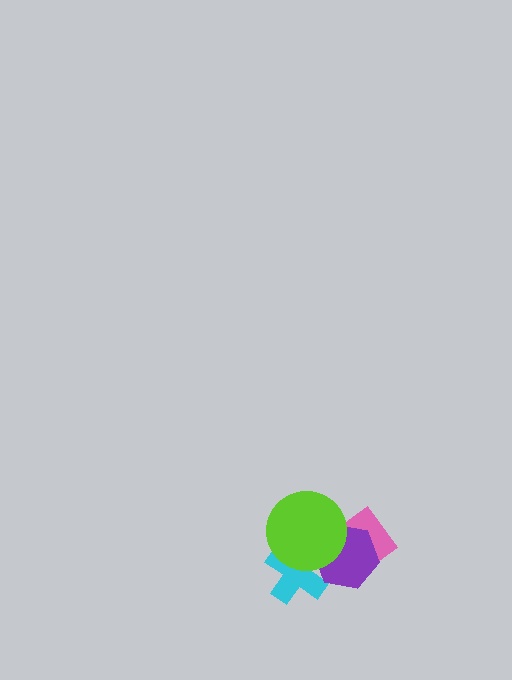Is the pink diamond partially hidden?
Yes, it is partially covered by another shape.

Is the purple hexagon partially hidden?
Yes, it is partially covered by another shape.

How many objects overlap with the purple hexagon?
3 objects overlap with the purple hexagon.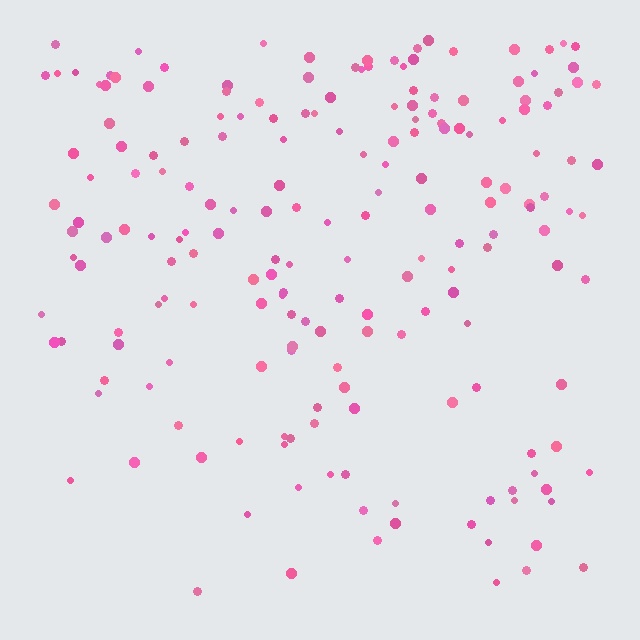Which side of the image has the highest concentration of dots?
The top.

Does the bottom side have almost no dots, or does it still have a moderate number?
Still a moderate number, just noticeably fewer than the top.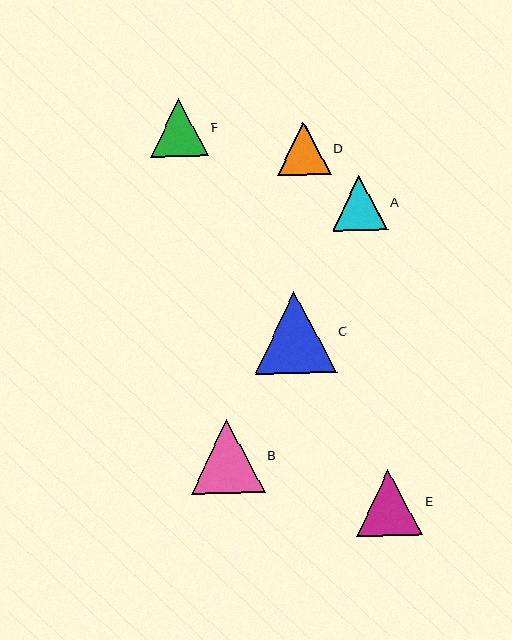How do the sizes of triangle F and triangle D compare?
Triangle F and triangle D are approximately the same size.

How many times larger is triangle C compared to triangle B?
Triangle C is approximately 1.1 times the size of triangle B.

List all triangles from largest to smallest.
From largest to smallest: C, B, E, F, A, D.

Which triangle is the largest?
Triangle C is the largest with a size of approximately 82 pixels.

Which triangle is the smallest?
Triangle D is the smallest with a size of approximately 53 pixels.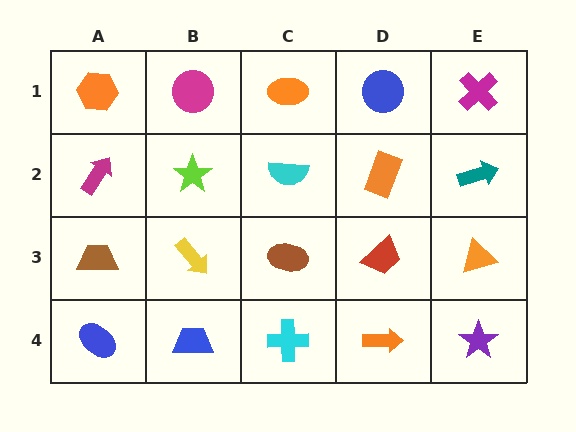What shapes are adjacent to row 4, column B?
A yellow arrow (row 3, column B), a blue ellipse (row 4, column A), a cyan cross (row 4, column C).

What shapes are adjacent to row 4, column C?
A brown ellipse (row 3, column C), a blue trapezoid (row 4, column B), an orange arrow (row 4, column D).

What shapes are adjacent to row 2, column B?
A magenta circle (row 1, column B), a yellow arrow (row 3, column B), a magenta arrow (row 2, column A), a cyan semicircle (row 2, column C).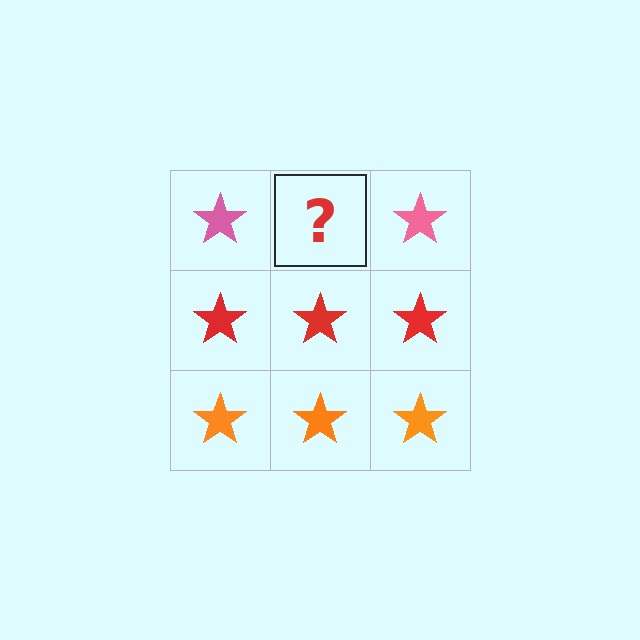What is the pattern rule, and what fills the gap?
The rule is that each row has a consistent color. The gap should be filled with a pink star.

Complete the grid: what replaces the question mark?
The question mark should be replaced with a pink star.